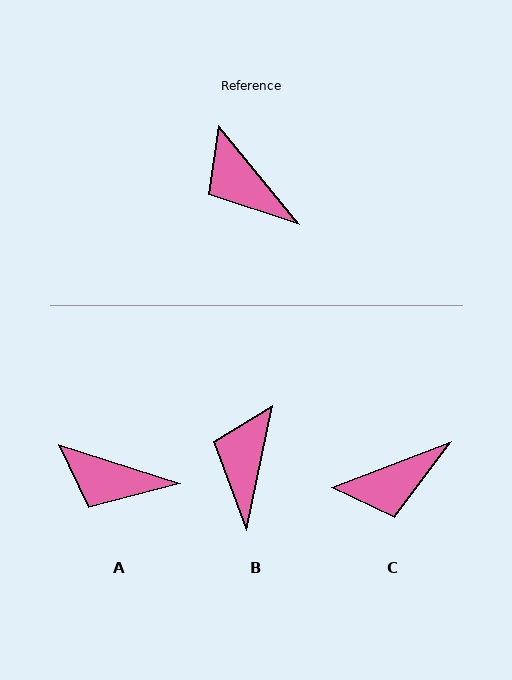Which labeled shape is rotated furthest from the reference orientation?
C, about 72 degrees away.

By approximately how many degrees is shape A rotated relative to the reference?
Approximately 33 degrees counter-clockwise.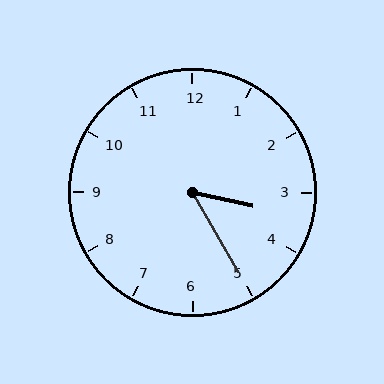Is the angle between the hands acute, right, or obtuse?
It is acute.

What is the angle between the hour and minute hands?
Approximately 48 degrees.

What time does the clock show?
3:25.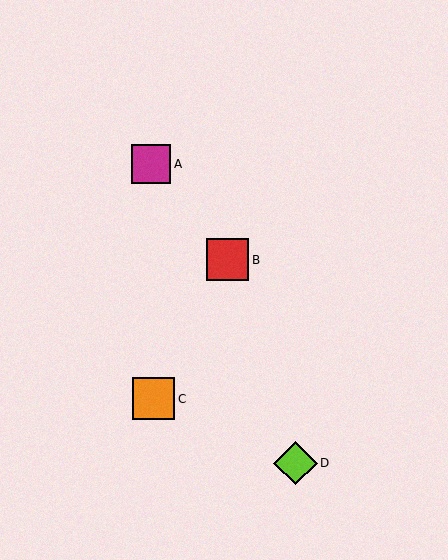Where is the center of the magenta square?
The center of the magenta square is at (151, 164).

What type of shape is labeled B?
Shape B is a red square.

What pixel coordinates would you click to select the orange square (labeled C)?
Click at (154, 399) to select the orange square C.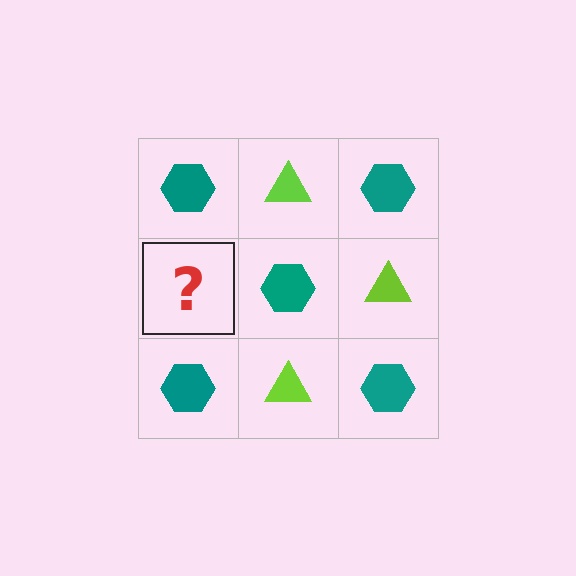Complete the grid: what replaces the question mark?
The question mark should be replaced with a lime triangle.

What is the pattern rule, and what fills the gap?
The rule is that it alternates teal hexagon and lime triangle in a checkerboard pattern. The gap should be filled with a lime triangle.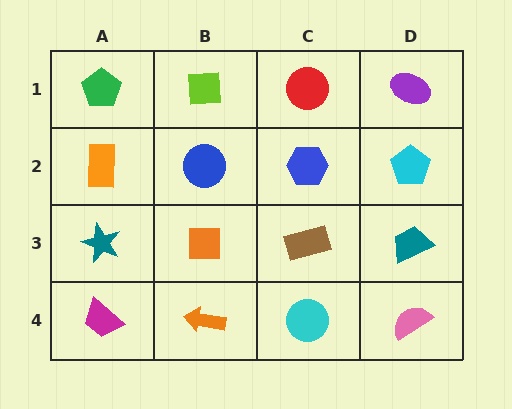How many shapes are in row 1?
4 shapes.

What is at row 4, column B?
An orange arrow.